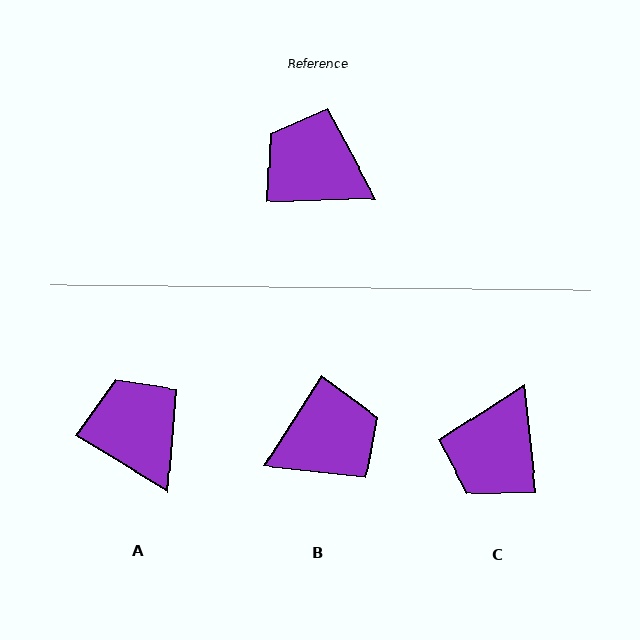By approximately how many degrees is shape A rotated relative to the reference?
Approximately 33 degrees clockwise.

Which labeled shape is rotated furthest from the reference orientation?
B, about 124 degrees away.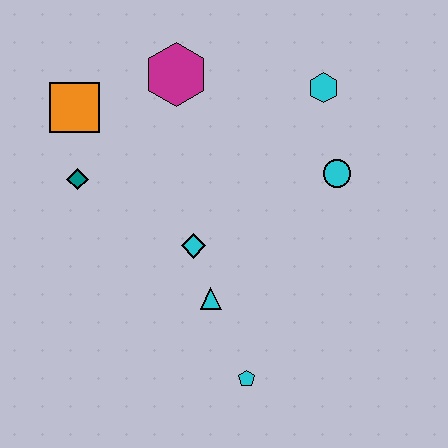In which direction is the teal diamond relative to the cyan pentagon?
The teal diamond is above the cyan pentagon.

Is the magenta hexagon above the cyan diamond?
Yes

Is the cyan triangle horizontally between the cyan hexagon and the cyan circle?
No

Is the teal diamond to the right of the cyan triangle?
No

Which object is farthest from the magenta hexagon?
The cyan pentagon is farthest from the magenta hexagon.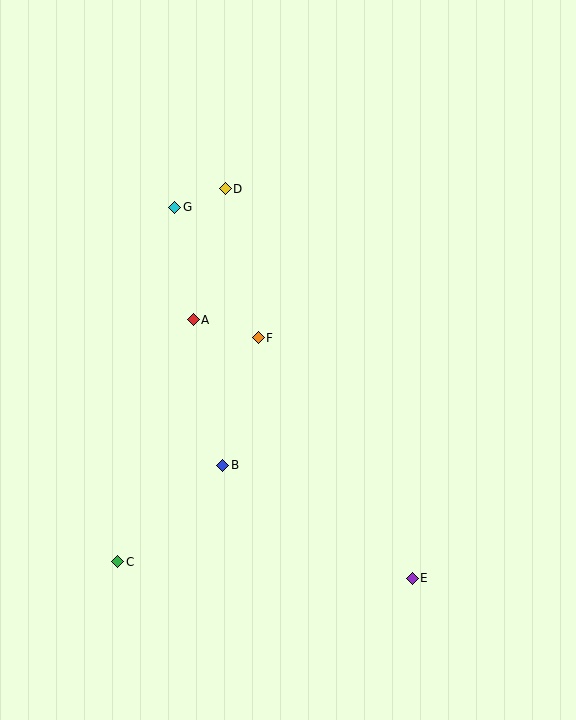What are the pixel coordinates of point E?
Point E is at (412, 578).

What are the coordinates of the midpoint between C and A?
The midpoint between C and A is at (155, 441).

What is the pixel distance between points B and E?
The distance between B and E is 221 pixels.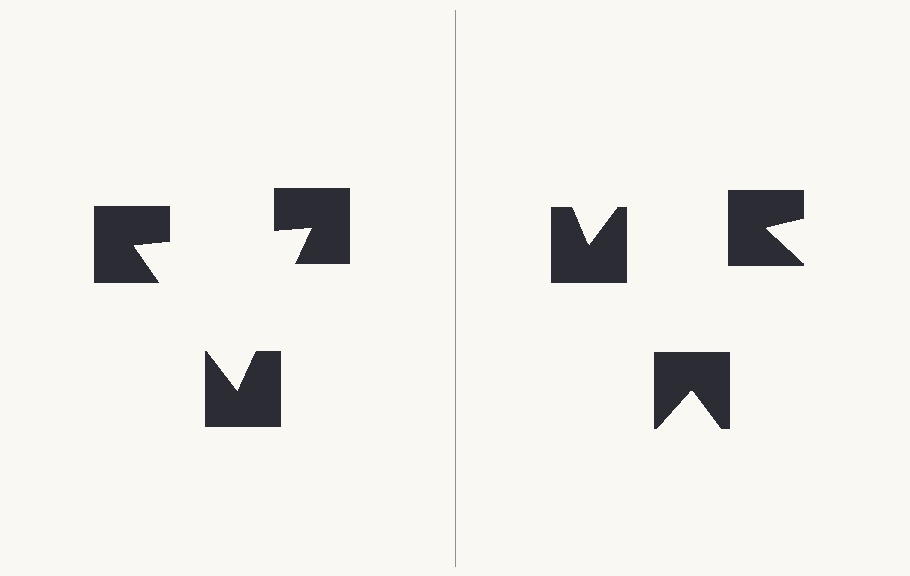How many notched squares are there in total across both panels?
6 — 3 on each side.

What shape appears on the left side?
An illusory triangle.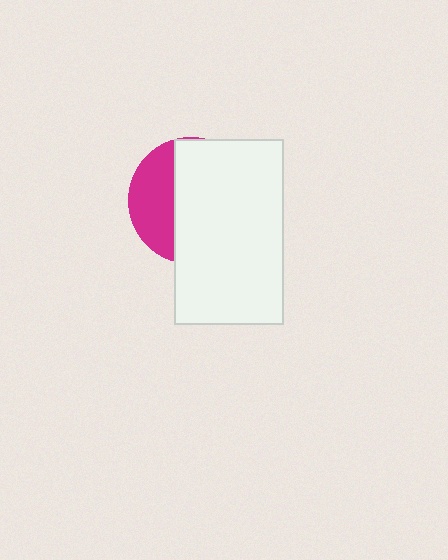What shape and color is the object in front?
The object in front is a white rectangle.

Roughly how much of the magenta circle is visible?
A small part of it is visible (roughly 33%).